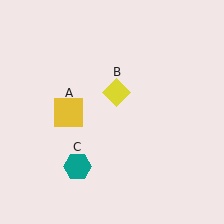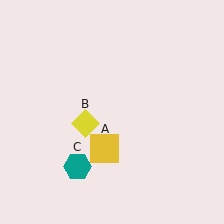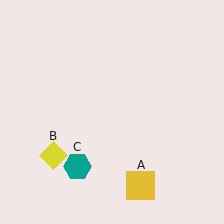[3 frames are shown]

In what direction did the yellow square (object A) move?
The yellow square (object A) moved down and to the right.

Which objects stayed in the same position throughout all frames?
Teal hexagon (object C) remained stationary.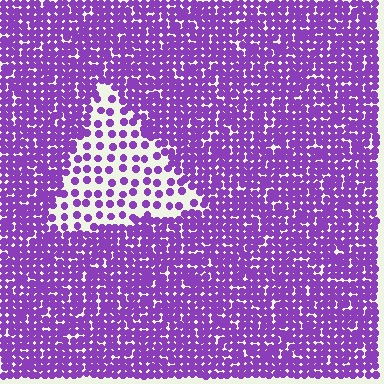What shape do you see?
I see a triangle.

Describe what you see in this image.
The image contains small purple elements arranged at two different densities. A triangle-shaped region is visible where the elements are less densely packed than the surrounding area.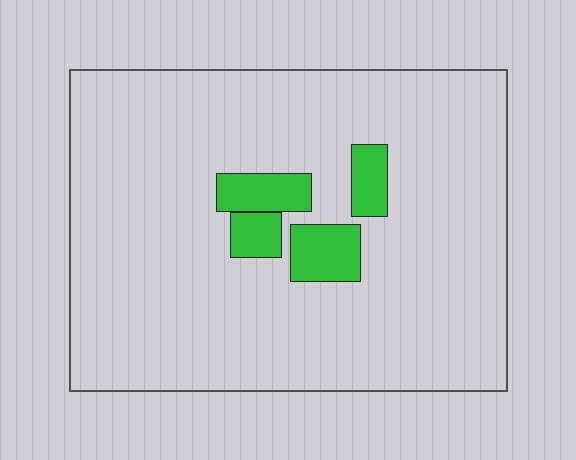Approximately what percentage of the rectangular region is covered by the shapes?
Approximately 10%.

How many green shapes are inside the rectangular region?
4.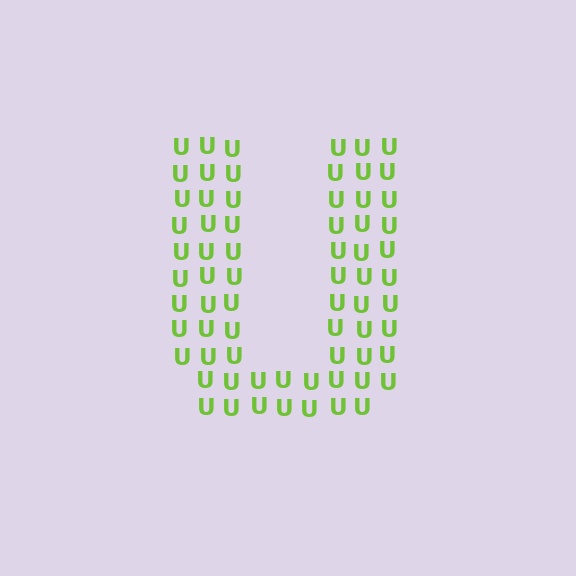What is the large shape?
The large shape is the letter U.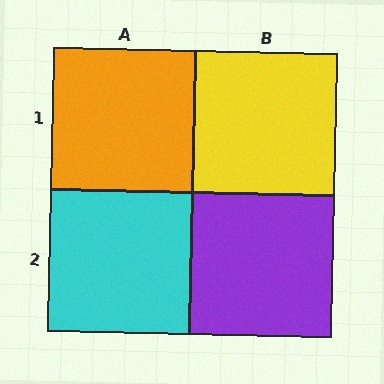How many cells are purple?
1 cell is purple.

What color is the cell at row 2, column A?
Cyan.